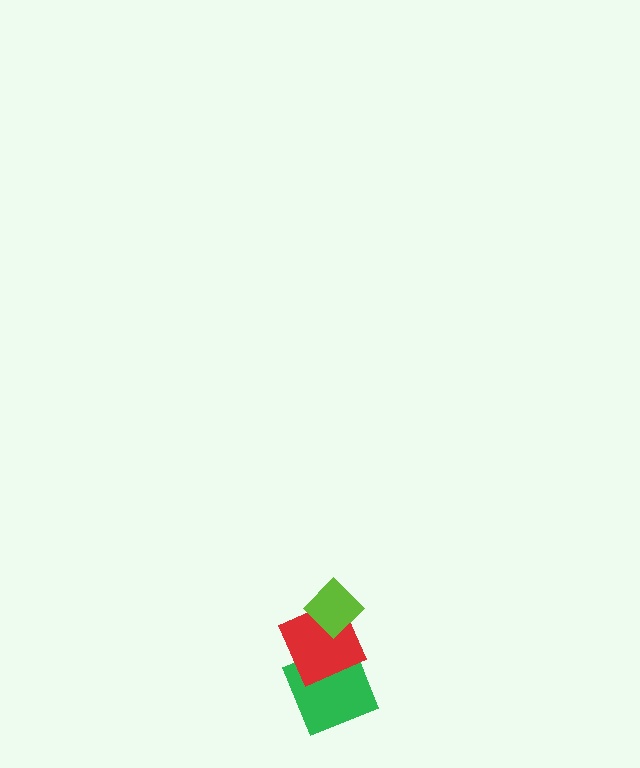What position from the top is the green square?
The green square is 3rd from the top.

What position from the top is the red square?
The red square is 2nd from the top.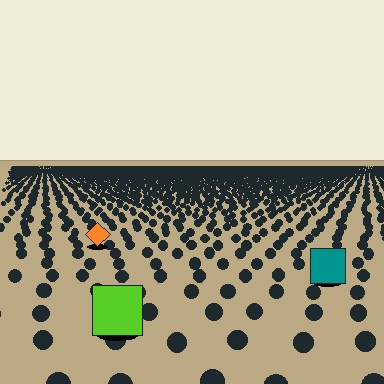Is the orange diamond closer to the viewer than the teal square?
No. The teal square is closer — you can tell from the texture gradient: the ground texture is coarser near it.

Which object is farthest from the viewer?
The orange diamond is farthest from the viewer. It appears smaller and the ground texture around it is denser.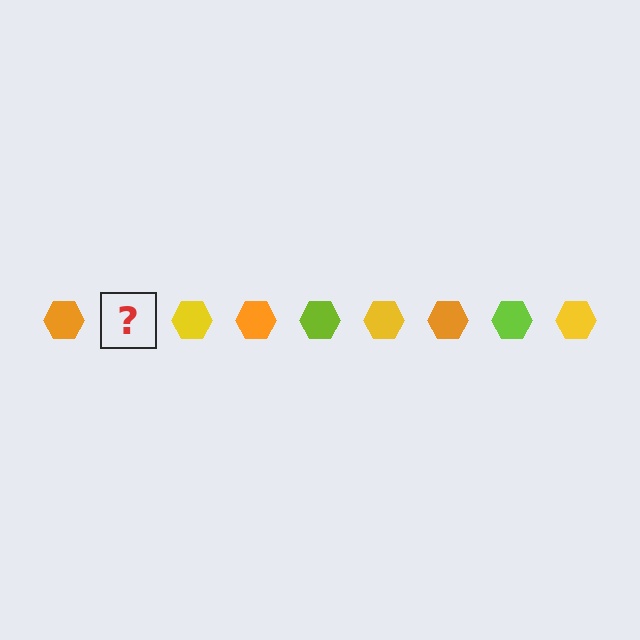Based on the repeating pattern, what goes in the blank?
The blank should be a lime hexagon.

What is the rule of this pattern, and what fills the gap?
The rule is that the pattern cycles through orange, lime, yellow hexagons. The gap should be filled with a lime hexagon.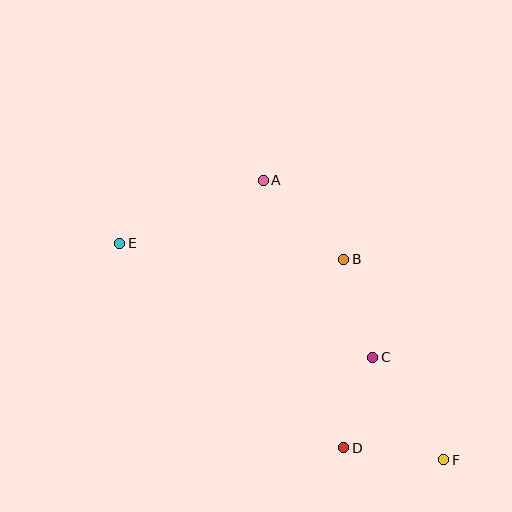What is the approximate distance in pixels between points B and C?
The distance between B and C is approximately 102 pixels.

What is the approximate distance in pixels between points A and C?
The distance between A and C is approximately 208 pixels.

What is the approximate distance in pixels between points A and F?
The distance between A and F is approximately 333 pixels.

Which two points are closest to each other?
Points C and D are closest to each other.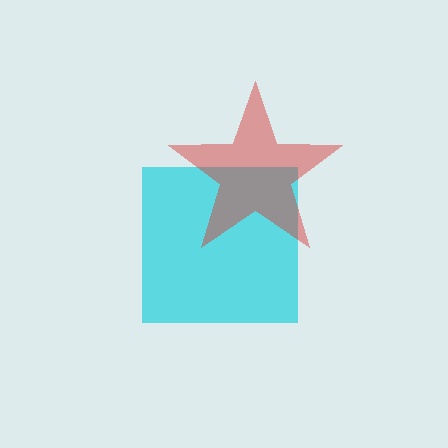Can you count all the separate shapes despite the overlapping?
Yes, there are 2 separate shapes.